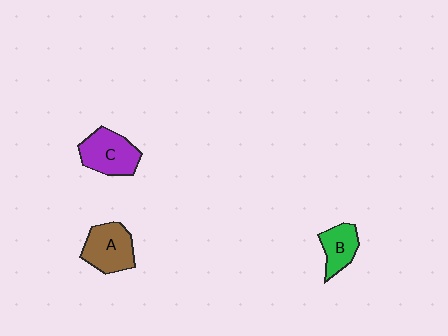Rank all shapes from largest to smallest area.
From largest to smallest: C (purple), A (brown), B (green).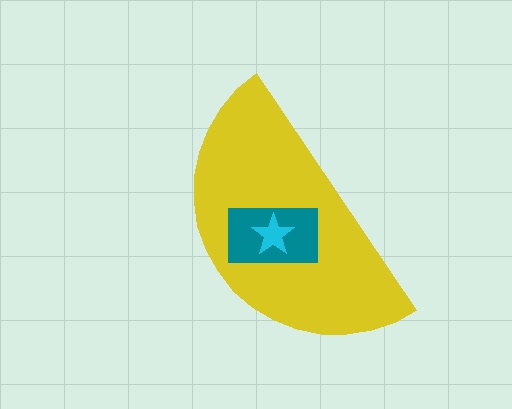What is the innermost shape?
The cyan star.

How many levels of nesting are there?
3.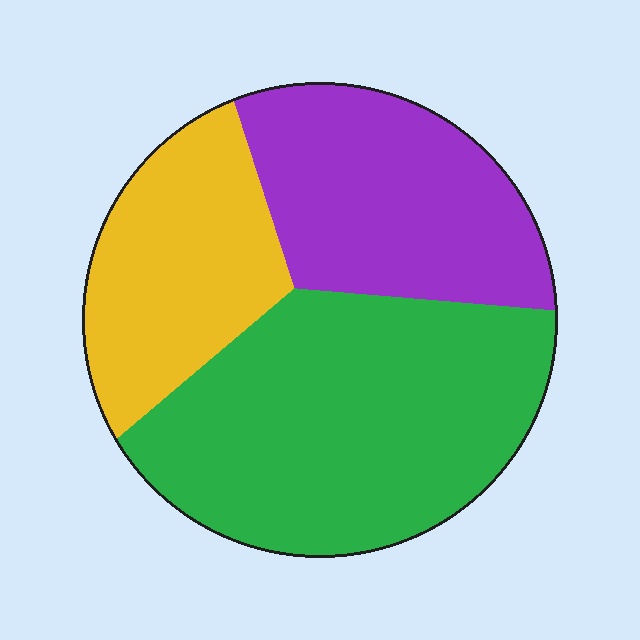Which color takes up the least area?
Yellow, at roughly 25%.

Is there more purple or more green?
Green.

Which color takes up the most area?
Green, at roughly 45%.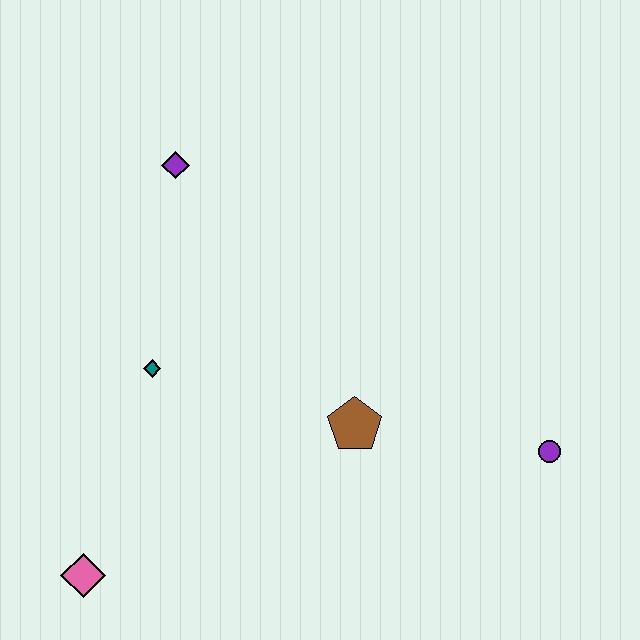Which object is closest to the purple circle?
The brown pentagon is closest to the purple circle.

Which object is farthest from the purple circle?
The pink diamond is farthest from the purple circle.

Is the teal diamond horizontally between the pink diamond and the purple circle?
Yes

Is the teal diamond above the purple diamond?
No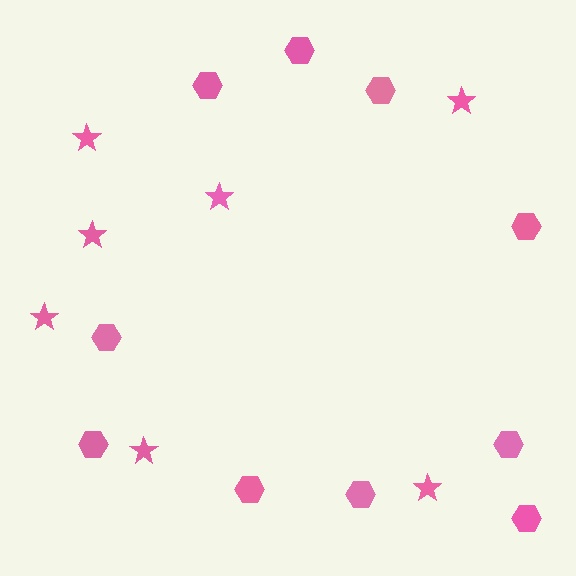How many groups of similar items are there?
There are 2 groups: one group of stars (7) and one group of hexagons (10).